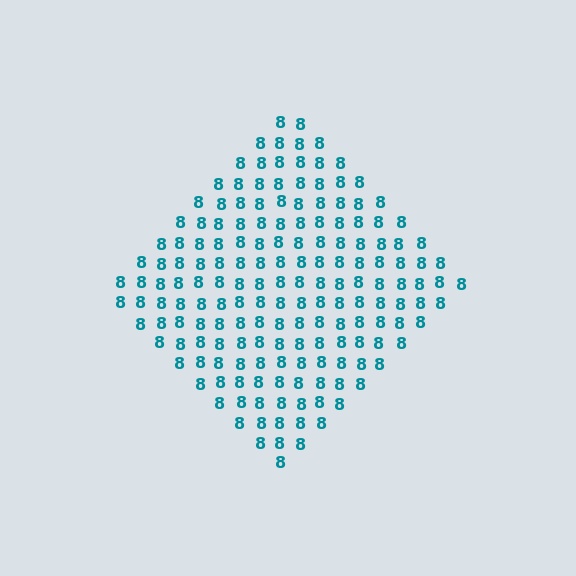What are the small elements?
The small elements are digit 8's.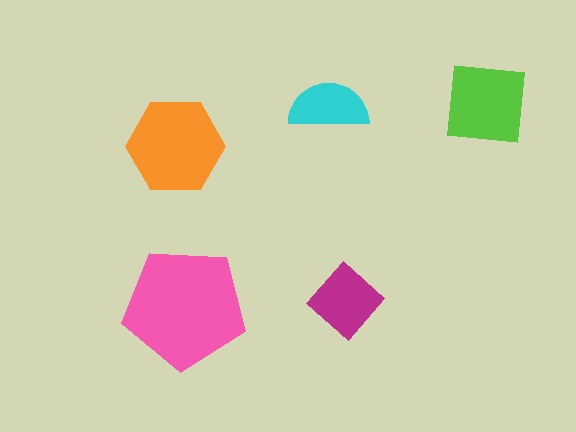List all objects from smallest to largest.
The cyan semicircle, the magenta diamond, the lime square, the orange hexagon, the pink pentagon.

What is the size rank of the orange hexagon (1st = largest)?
2nd.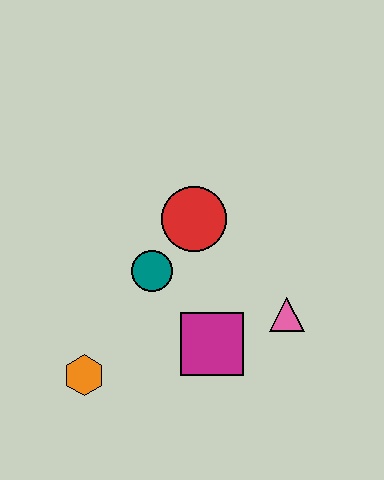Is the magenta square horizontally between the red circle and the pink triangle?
Yes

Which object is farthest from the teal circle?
The pink triangle is farthest from the teal circle.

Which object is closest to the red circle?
The teal circle is closest to the red circle.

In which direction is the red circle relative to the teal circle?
The red circle is above the teal circle.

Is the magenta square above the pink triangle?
No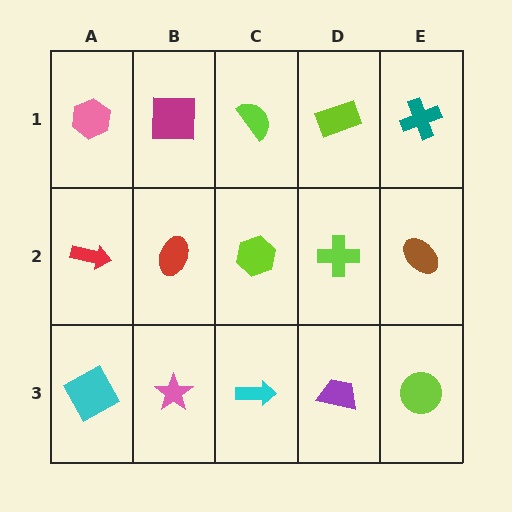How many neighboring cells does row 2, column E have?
3.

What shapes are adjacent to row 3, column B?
A red ellipse (row 2, column B), a cyan square (row 3, column A), a cyan arrow (row 3, column C).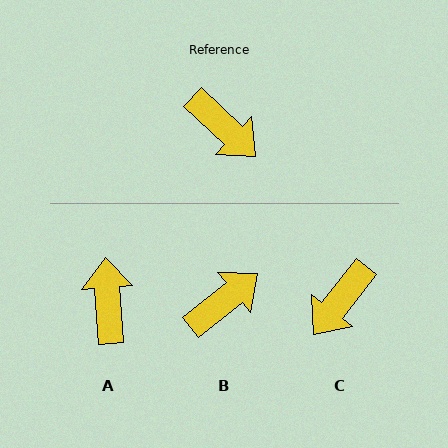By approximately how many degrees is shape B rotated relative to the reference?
Approximately 82 degrees counter-clockwise.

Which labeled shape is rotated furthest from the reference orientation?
A, about 137 degrees away.